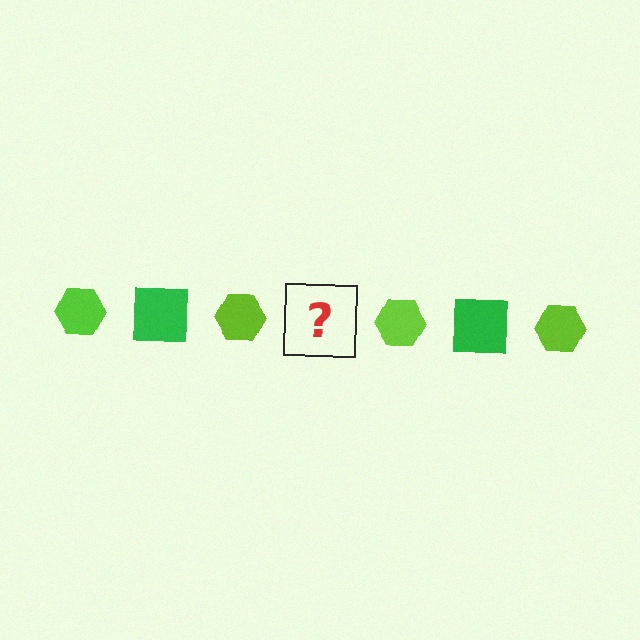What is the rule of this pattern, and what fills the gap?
The rule is that the pattern alternates between lime hexagon and green square. The gap should be filled with a green square.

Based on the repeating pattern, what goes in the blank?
The blank should be a green square.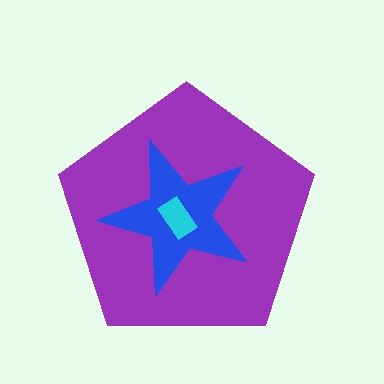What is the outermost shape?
The purple pentagon.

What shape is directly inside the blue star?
The cyan rectangle.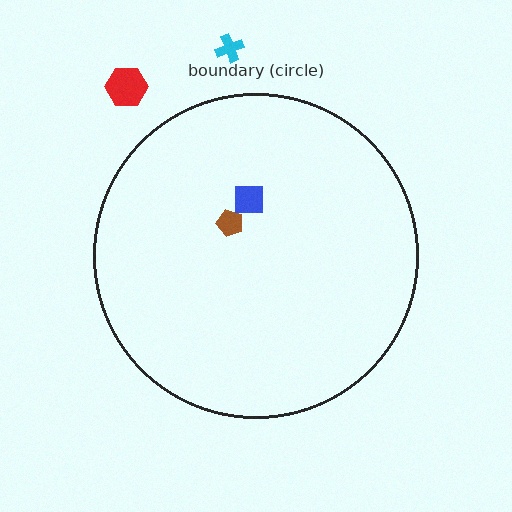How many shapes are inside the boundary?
2 inside, 2 outside.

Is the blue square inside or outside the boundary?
Inside.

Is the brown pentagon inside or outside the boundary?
Inside.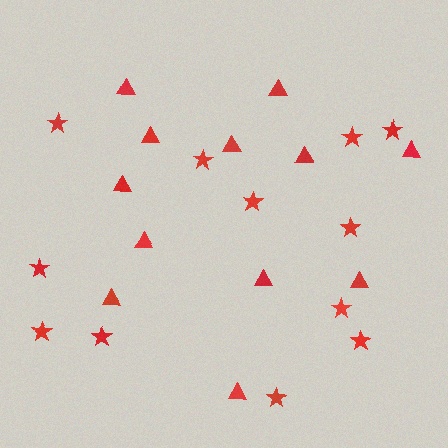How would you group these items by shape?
There are 2 groups: one group of stars (12) and one group of triangles (12).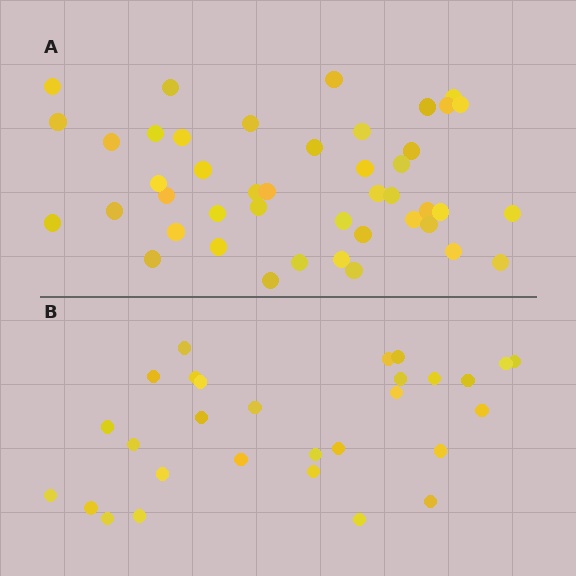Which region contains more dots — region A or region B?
Region A (the top region) has more dots.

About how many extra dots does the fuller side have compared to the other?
Region A has approximately 15 more dots than region B.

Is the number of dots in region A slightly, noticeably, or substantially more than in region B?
Region A has substantially more. The ratio is roughly 1.5 to 1.